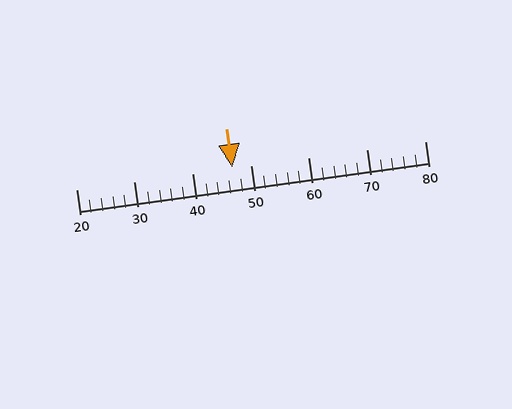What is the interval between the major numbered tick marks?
The major tick marks are spaced 10 units apart.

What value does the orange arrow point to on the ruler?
The orange arrow points to approximately 47.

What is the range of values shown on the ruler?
The ruler shows values from 20 to 80.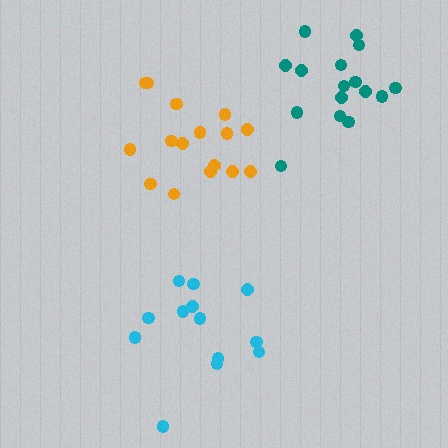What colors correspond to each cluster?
The clusters are colored: cyan, orange, teal.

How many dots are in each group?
Group 1: 13 dots, Group 2: 16 dots, Group 3: 16 dots (45 total).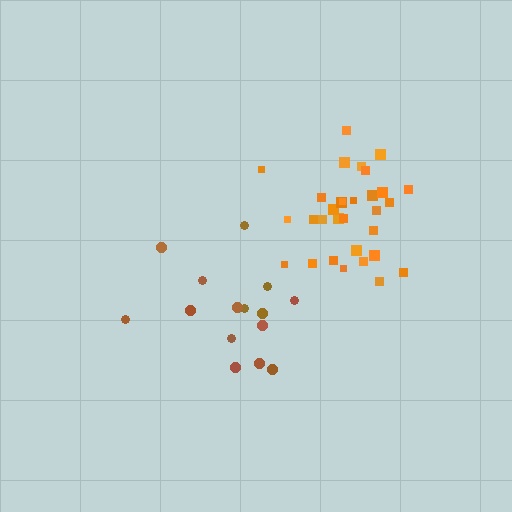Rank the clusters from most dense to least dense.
orange, brown.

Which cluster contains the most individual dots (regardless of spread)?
Orange (31).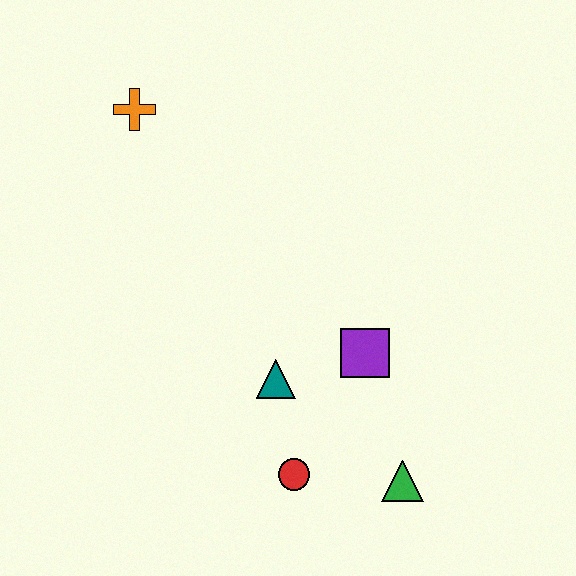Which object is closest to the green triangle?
The red circle is closest to the green triangle.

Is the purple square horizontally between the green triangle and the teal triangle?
Yes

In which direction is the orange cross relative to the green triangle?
The orange cross is above the green triangle.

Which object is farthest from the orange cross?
The green triangle is farthest from the orange cross.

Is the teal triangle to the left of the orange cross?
No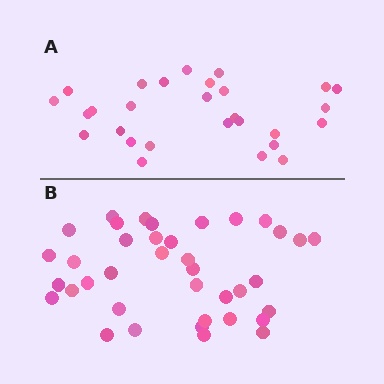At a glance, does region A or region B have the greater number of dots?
Region B (the bottom region) has more dots.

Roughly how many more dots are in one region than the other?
Region B has roughly 10 or so more dots than region A.